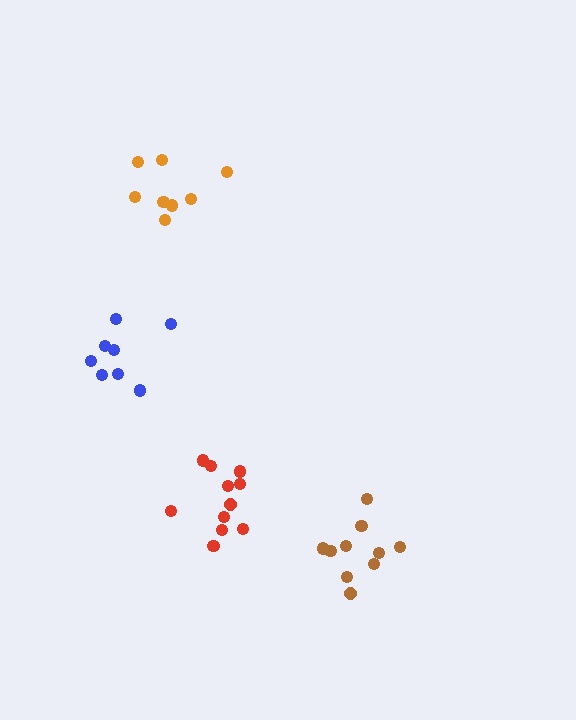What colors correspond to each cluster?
The clusters are colored: brown, blue, red, orange.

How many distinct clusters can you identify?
There are 4 distinct clusters.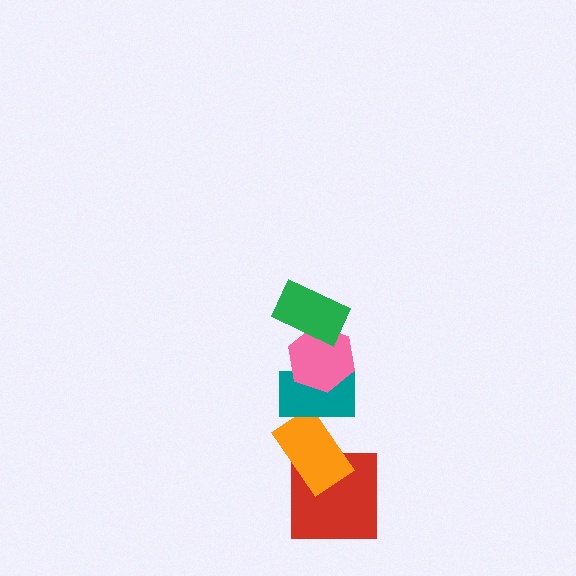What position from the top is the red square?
The red square is 5th from the top.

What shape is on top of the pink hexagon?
The green rectangle is on top of the pink hexagon.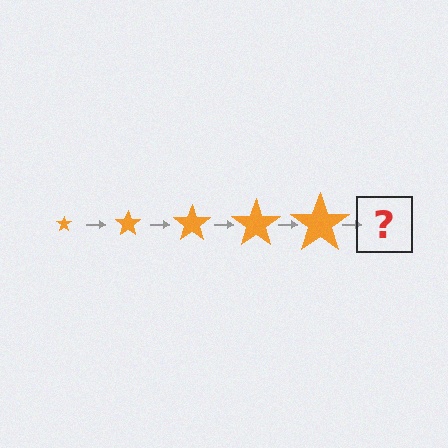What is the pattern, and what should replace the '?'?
The pattern is that the star gets progressively larger each step. The '?' should be an orange star, larger than the previous one.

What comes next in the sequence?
The next element should be an orange star, larger than the previous one.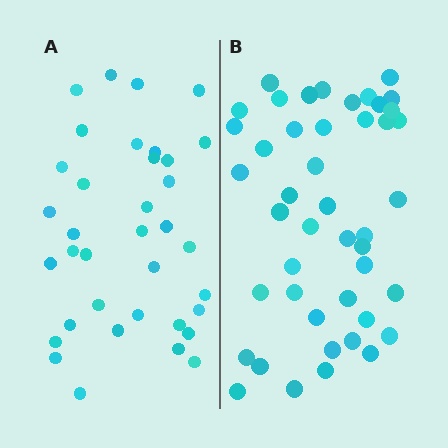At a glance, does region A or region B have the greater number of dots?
Region B (the right region) has more dots.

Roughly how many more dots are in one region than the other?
Region B has roughly 8 or so more dots than region A.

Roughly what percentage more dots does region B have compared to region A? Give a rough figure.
About 25% more.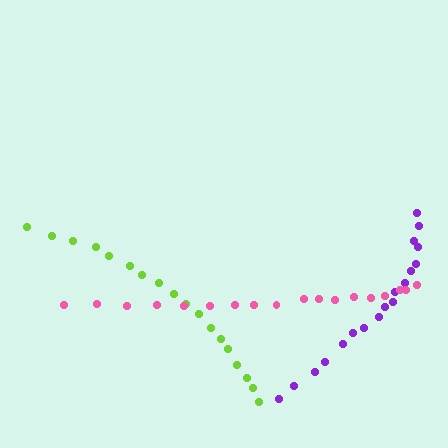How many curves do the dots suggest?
There are 3 distinct paths.